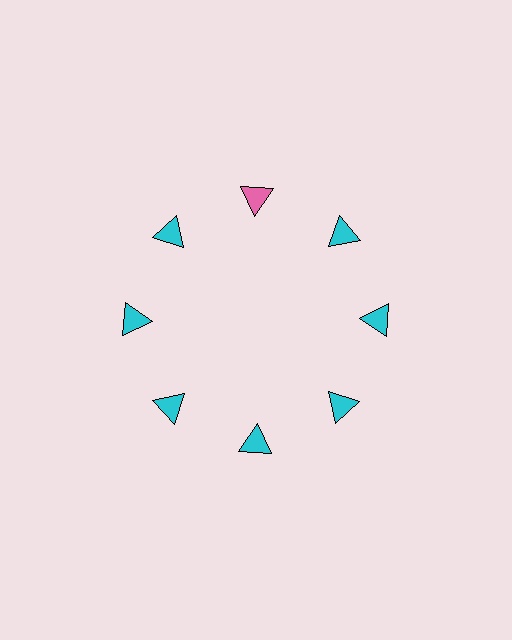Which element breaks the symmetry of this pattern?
The pink triangle at roughly the 12 o'clock position breaks the symmetry. All other shapes are cyan triangles.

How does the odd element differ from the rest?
It has a different color: pink instead of cyan.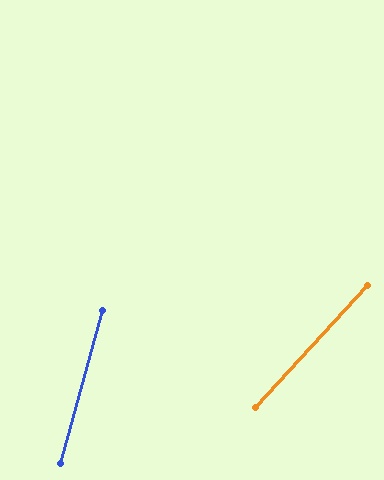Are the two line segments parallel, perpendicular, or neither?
Neither parallel nor perpendicular — they differ by about 27°.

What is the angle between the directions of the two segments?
Approximately 27 degrees.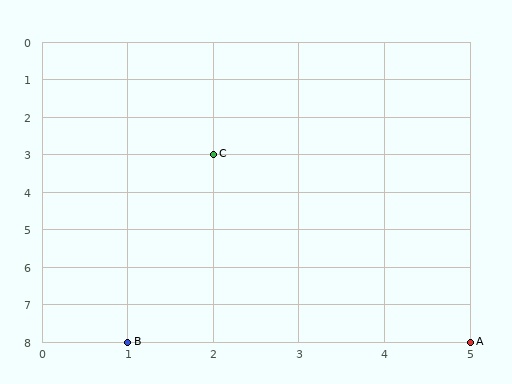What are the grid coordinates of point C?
Point C is at grid coordinates (2, 3).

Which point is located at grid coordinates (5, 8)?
Point A is at (5, 8).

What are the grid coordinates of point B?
Point B is at grid coordinates (1, 8).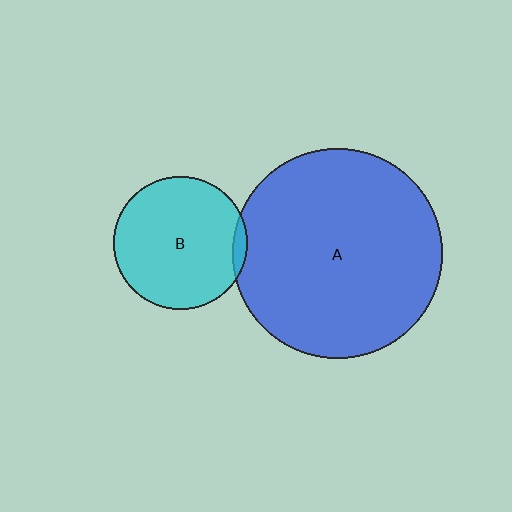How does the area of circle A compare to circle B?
Approximately 2.5 times.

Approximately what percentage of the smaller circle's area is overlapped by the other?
Approximately 5%.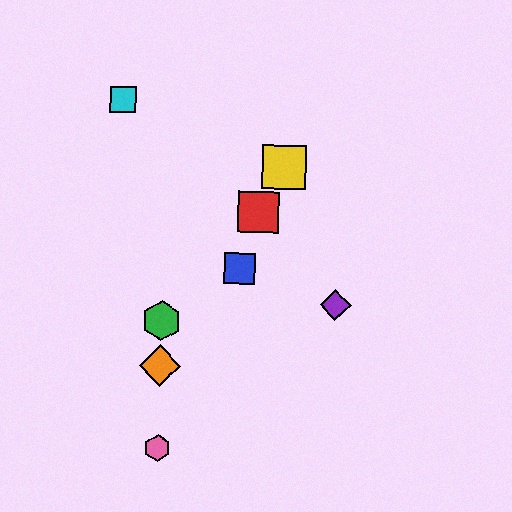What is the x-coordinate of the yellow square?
The yellow square is at x≈284.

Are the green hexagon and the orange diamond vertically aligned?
Yes, both are at x≈161.